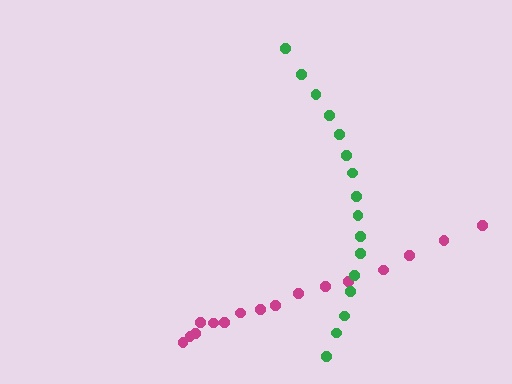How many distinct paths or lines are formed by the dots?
There are 2 distinct paths.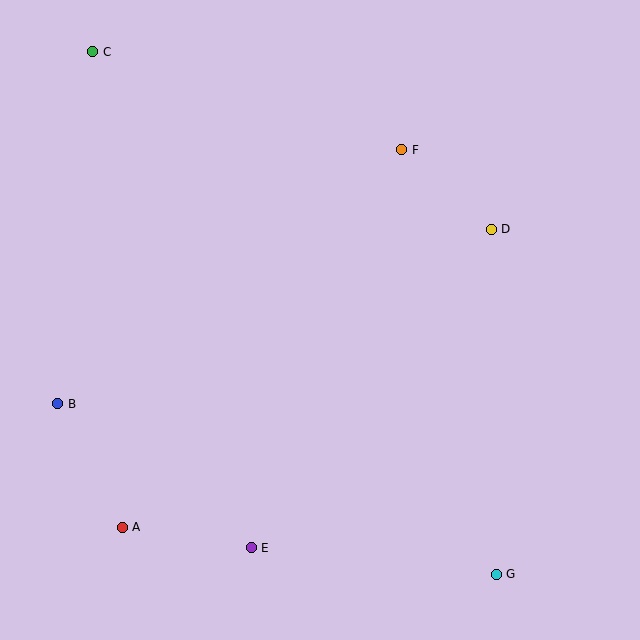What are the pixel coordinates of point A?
Point A is at (122, 527).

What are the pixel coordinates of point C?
Point C is at (93, 52).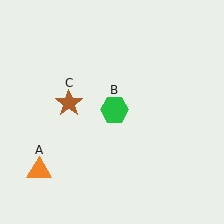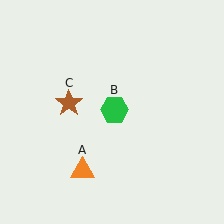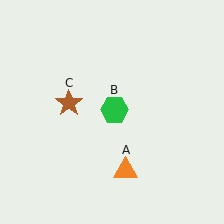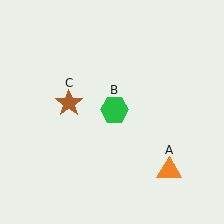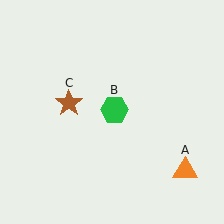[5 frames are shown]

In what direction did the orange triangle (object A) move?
The orange triangle (object A) moved right.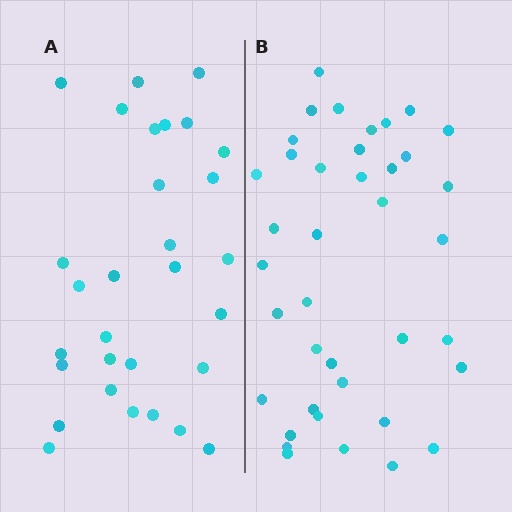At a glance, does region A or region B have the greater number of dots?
Region B (the right region) has more dots.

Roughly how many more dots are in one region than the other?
Region B has roughly 8 or so more dots than region A.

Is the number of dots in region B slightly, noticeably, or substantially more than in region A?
Region B has noticeably more, but not dramatically so. The ratio is roughly 1.3 to 1.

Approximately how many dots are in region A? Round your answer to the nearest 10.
About 30 dots.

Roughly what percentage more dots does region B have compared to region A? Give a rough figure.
About 30% more.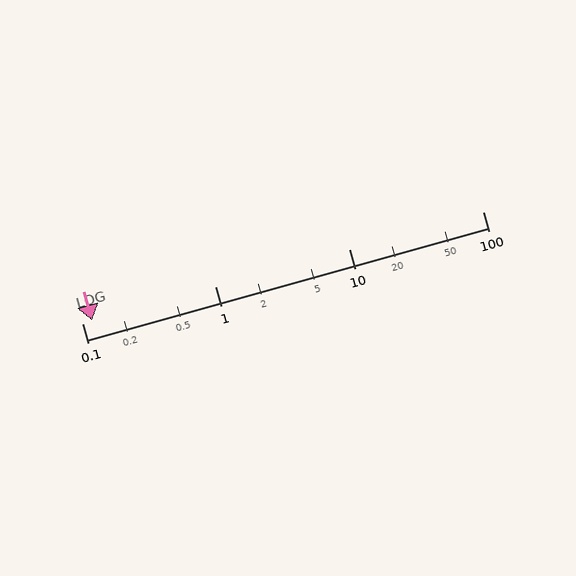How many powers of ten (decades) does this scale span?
The scale spans 3 decades, from 0.1 to 100.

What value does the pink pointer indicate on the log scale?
The pointer indicates approximately 0.12.